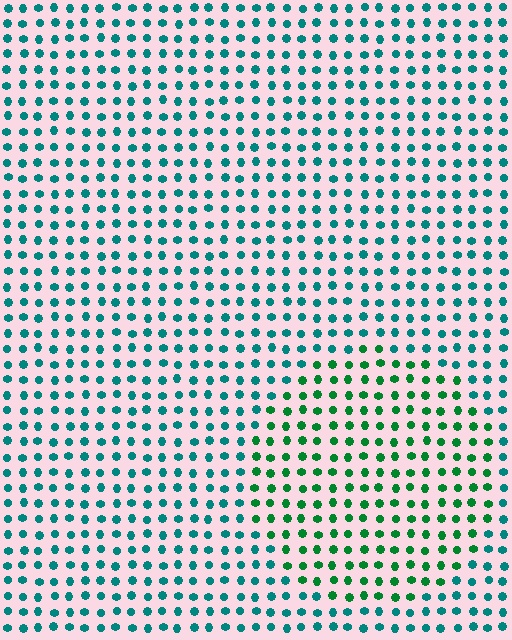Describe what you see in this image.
The image is filled with small teal elements in a uniform arrangement. A circle-shaped region is visible where the elements are tinted to a slightly different hue, forming a subtle color boundary.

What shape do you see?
I see a circle.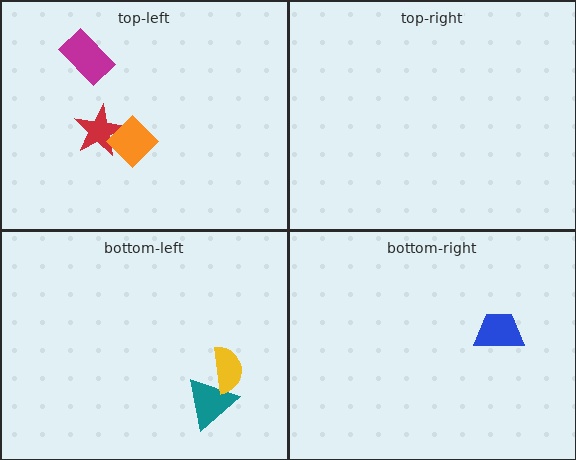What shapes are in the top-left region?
The magenta rectangle, the red star, the orange diamond.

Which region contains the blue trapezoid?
The bottom-right region.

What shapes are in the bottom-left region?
The teal triangle, the yellow semicircle.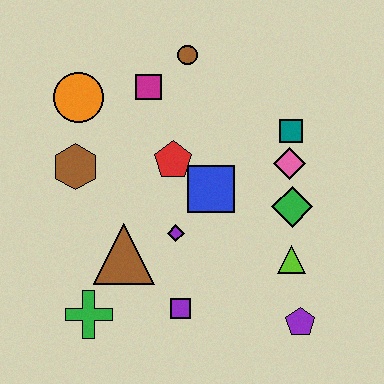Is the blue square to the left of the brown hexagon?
No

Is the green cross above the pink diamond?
No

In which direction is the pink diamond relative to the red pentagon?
The pink diamond is to the right of the red pentagon.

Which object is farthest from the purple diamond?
The brown circle is farthest from the purple diamond.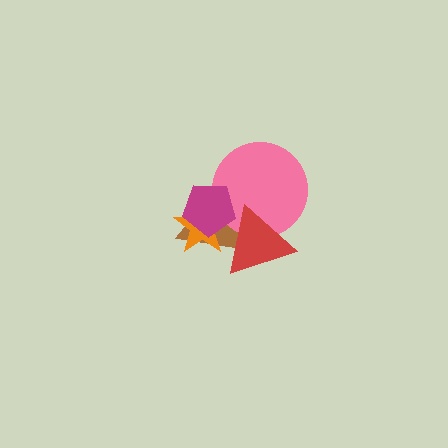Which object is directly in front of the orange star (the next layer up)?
The pink circle is directly in front of the orange star.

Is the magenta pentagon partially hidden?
Yes, it is partially covered by another shape.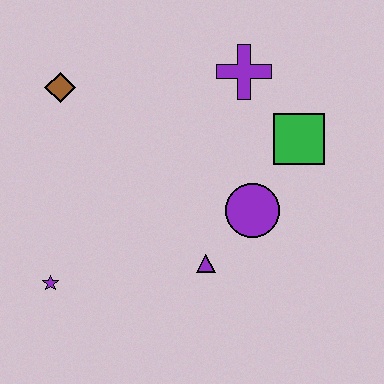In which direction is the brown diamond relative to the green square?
The brown diamond is to the left of the green square.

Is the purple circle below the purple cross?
Yes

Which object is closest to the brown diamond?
The purple cross is closest to the brown diamond.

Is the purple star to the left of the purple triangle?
Yes